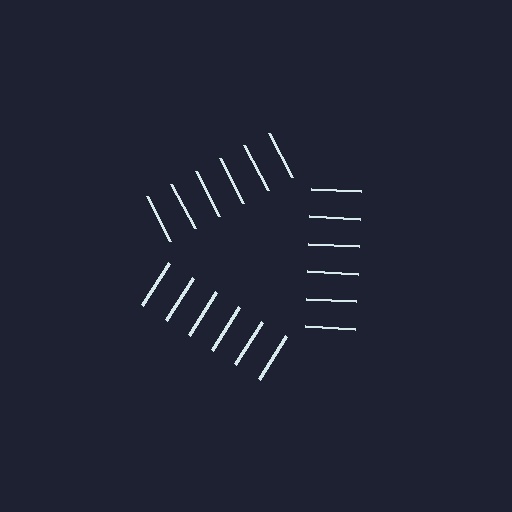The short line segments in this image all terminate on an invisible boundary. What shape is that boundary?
An illusory triangle — the line segments terminate on its edges but no continuous stroke is drawn.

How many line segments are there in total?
18 — 6 along each of the 3 edges.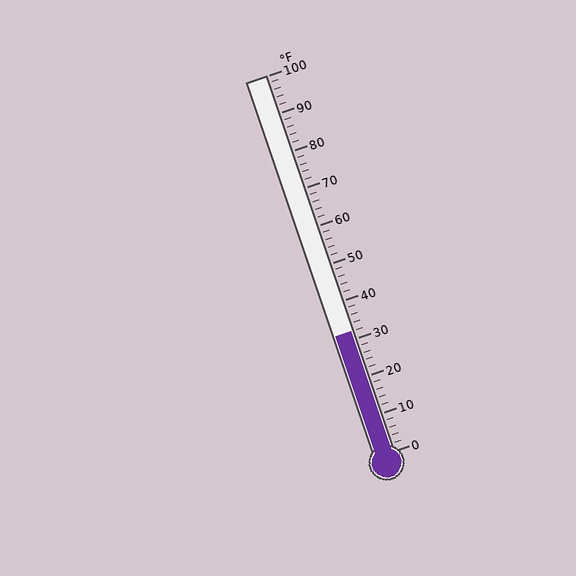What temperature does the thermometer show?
The thermometer shows approximately 32°F.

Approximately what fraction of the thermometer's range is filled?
The thermometer is filled to approximately 30% of its range.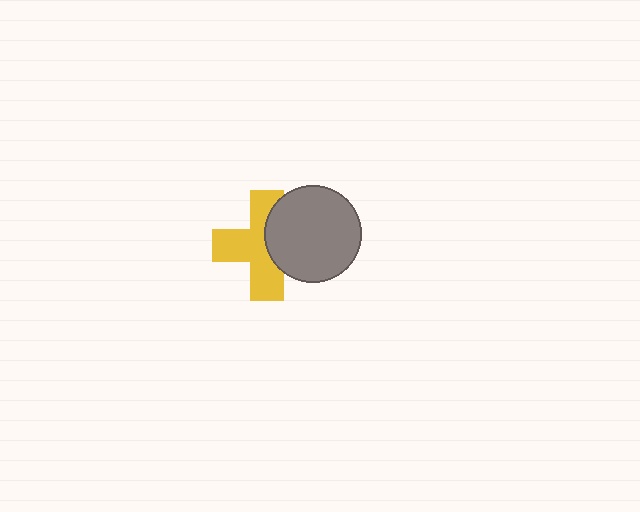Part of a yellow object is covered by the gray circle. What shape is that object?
It is a cross.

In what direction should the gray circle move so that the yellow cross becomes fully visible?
The gray circle should move right. That is the shortest direction to clear the overlap and leave the yellow cross fully visible.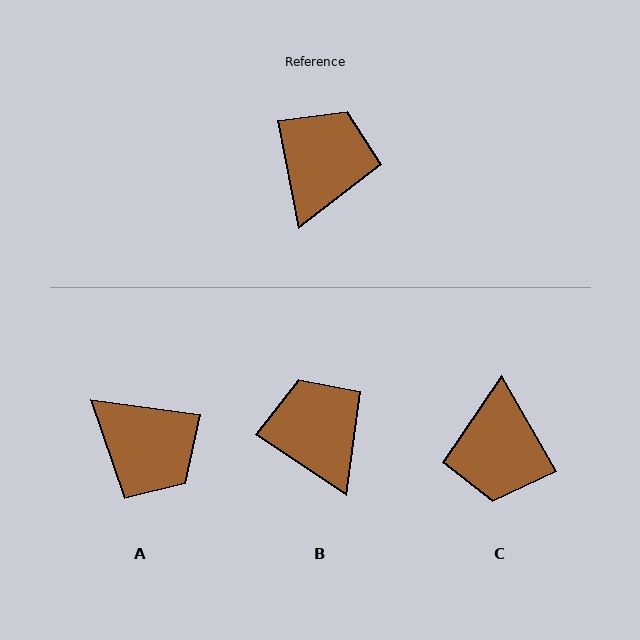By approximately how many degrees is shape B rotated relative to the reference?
Approximately 45 degrees counter-clockwise.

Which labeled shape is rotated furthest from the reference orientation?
C, about 162 degrees away.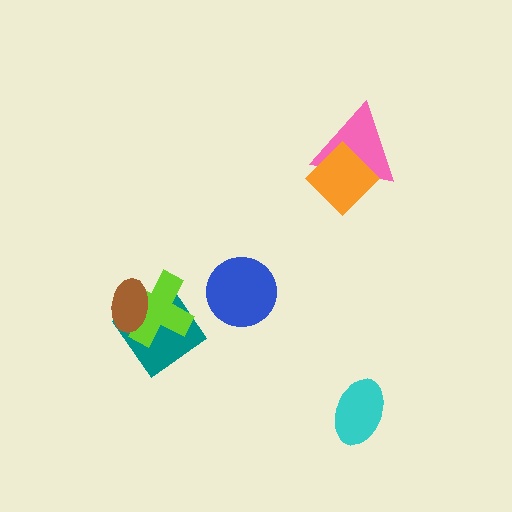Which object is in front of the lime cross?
The brown ellipse is in front of the lime cross.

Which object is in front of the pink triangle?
The orange diamond is in front of the pink triangle.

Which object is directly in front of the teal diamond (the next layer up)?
The lime cross is directly in front of the teal diamond.